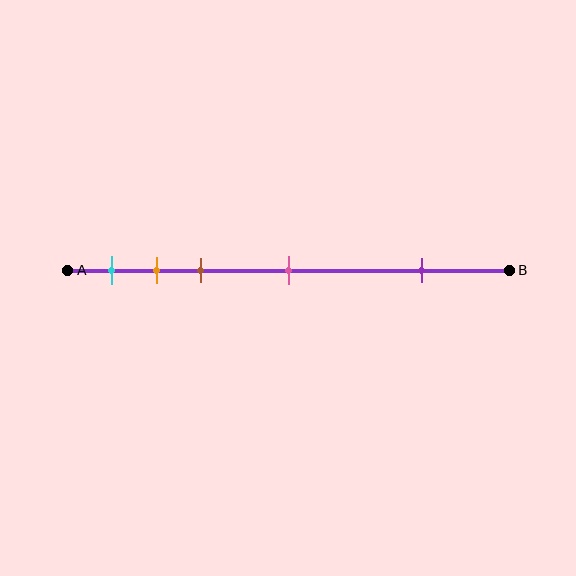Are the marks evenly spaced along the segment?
No, the marks are not evenly spaced.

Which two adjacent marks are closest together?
The orange and brown marks are the closest adjacent pair.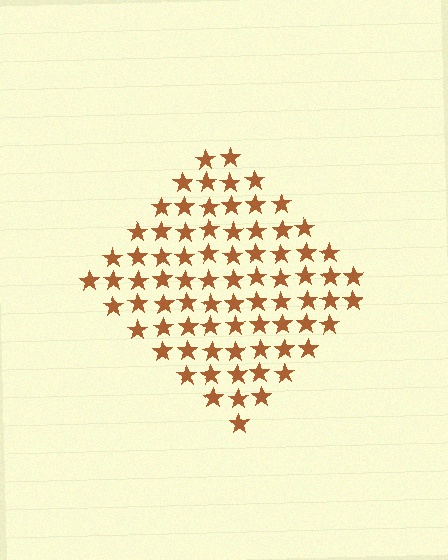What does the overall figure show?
The overall figure shows a diamond.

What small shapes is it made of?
It is made of small stars.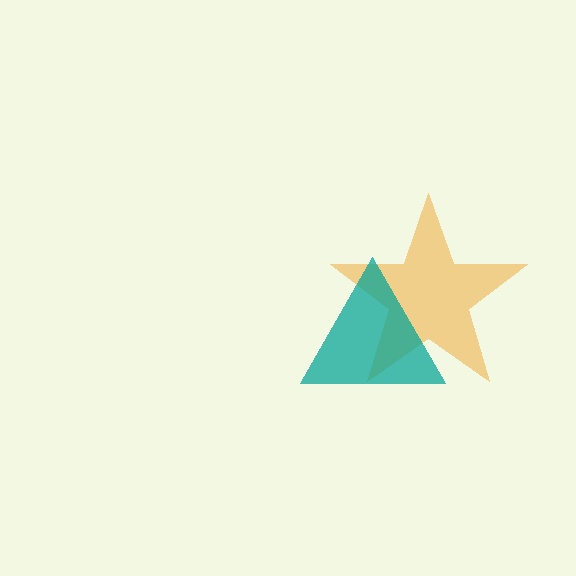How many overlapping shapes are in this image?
There are 2 overlapping shapes in the image.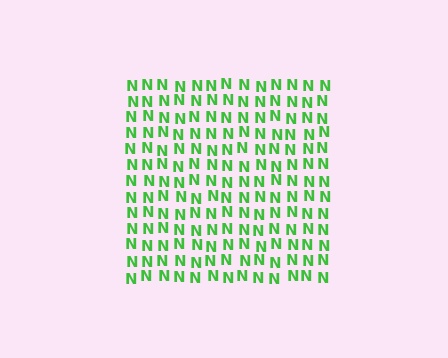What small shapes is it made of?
It is made of small letter N's.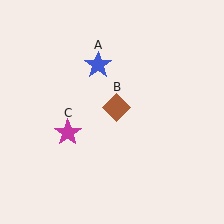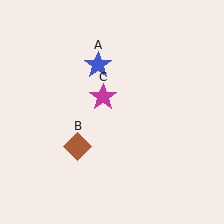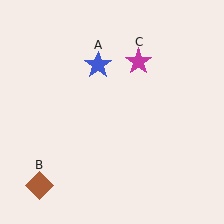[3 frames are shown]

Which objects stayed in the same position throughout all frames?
Blue star (object A) remained stationary.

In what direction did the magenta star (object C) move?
The magenta star (object C) moved up and to the right.